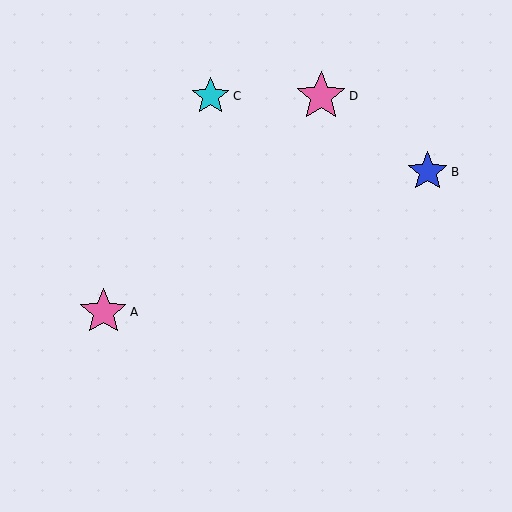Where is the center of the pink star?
The center of the pink star is at (103, 312).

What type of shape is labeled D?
Shape D is a pink star.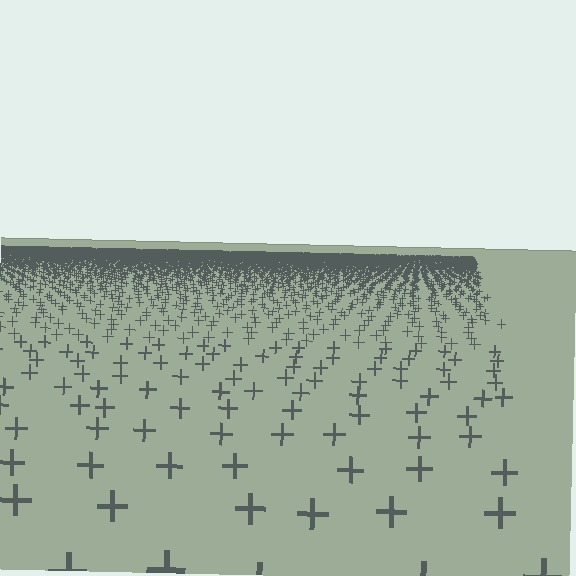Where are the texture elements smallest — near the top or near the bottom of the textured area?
Near the top.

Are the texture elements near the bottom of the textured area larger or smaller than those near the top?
Larger. Near the bottom, elements are closer to the viewer and appear at a bigger on-screen size.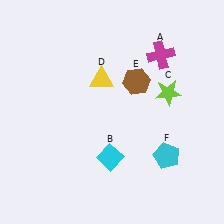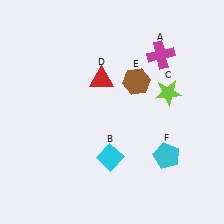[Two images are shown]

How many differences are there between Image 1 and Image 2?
There is 1 difference between the two images.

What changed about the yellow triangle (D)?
In Image 1, D is yellow. In Image 2, it changed to red.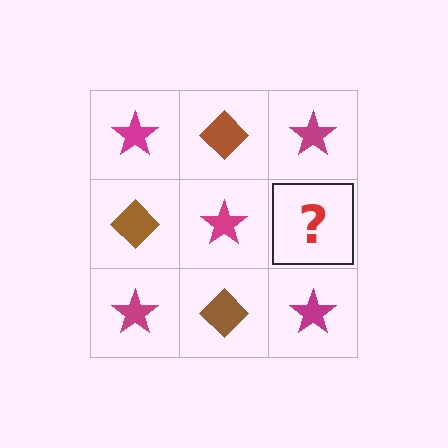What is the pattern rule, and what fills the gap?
The rule is that it alternates magenta star and brown diamond in a checkerboard pattern. The gap should be filled with a brown diamond.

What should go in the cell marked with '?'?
The missing cell should contain a brown diamond.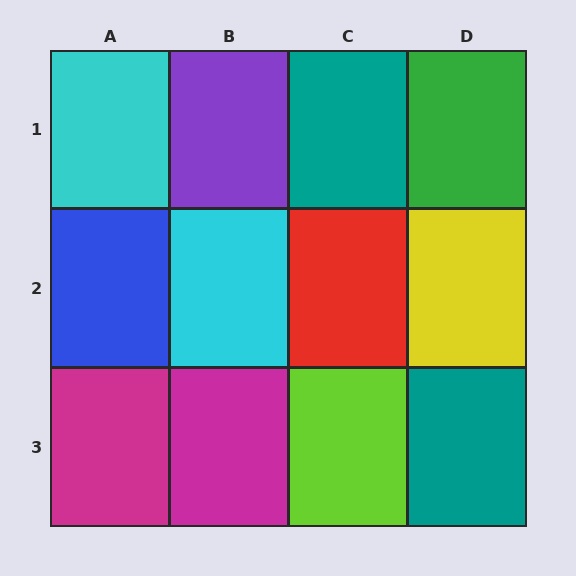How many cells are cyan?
2 cells are cyan.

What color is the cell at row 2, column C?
Red.